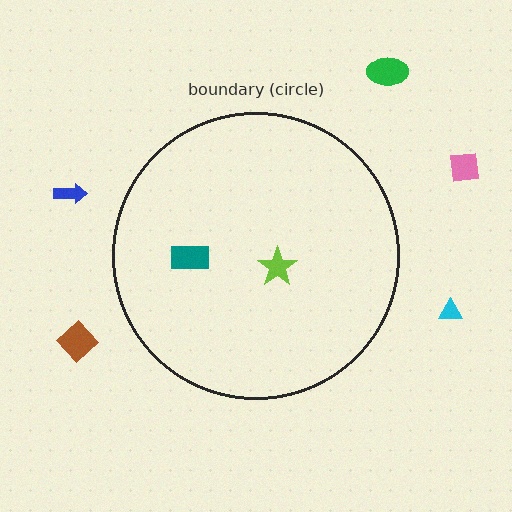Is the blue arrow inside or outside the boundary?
Outside.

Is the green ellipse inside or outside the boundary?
Outside.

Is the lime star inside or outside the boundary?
Inside.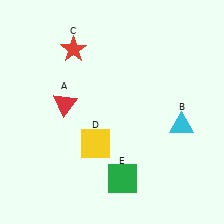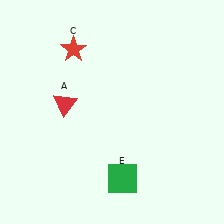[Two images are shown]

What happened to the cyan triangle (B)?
The cyan triangle (B) was removed in Image 2. It was in the bottom-right area of Image 1.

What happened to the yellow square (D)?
The yellow square (D) was removed in Image 2. It was in the bottom-left area of Image 1.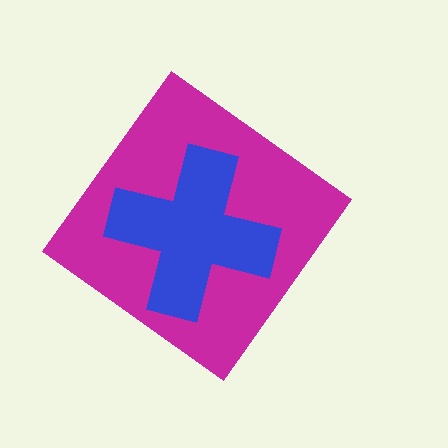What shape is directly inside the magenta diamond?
The blue cross.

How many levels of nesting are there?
2.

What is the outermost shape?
The magenta diamond.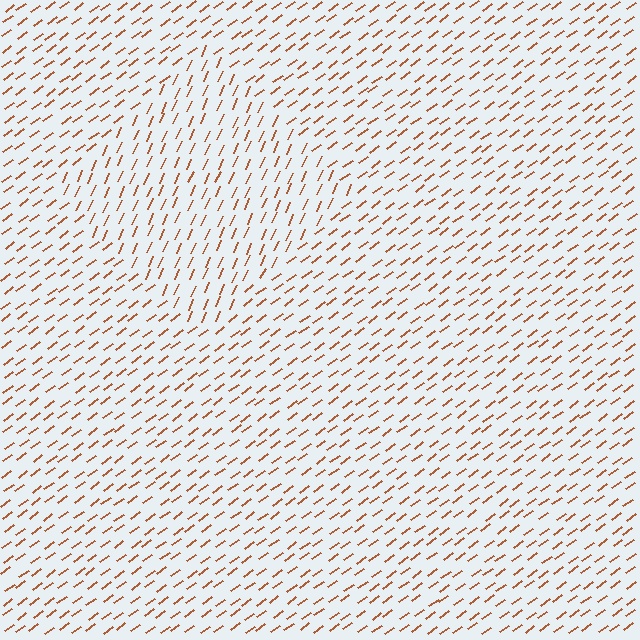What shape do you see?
I see a diamond.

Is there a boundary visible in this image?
Yes, there is a texture boundary formed by a change in line orientation.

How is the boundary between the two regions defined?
The boundary is defined purely by a change in line orientation (approximately 30 degrees difference). All lines are the same color and thickness.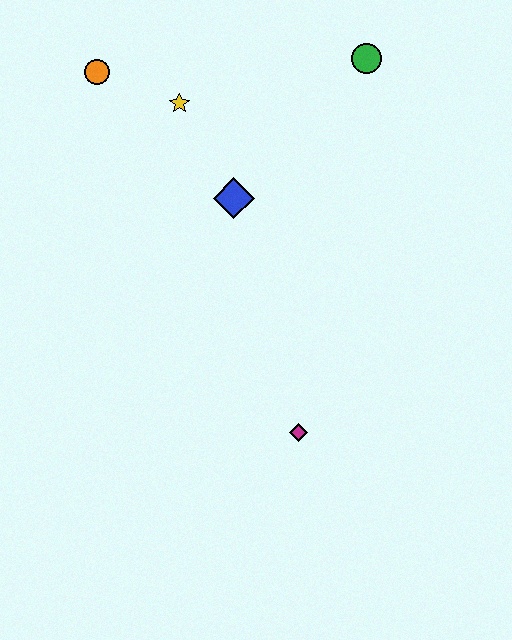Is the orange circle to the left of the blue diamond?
Yes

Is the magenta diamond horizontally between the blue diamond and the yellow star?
No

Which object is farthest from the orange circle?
The magenta diamond is farthest from the orange circle.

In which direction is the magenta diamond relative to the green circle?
The magenta diamond is below the green circle.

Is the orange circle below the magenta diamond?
No